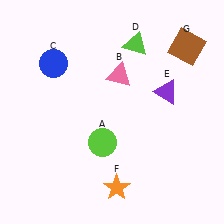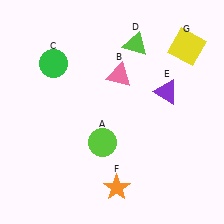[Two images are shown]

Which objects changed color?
C changed from blue to green. G changed from brown to yellow.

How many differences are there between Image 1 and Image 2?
There are 2 differences between the two images.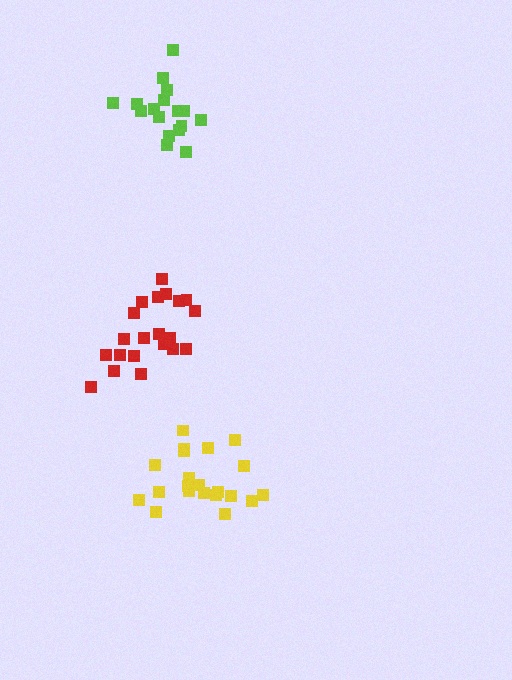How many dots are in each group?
Group 1: 21 dots, Group 2: 17 dots, Group 3: 21 dots (59 total).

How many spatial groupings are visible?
There are 3 spatial groupings.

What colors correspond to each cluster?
The clusters are colored: yellow, lime, red.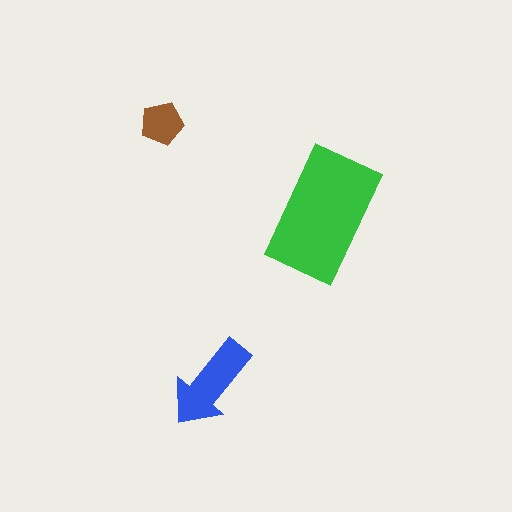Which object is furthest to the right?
The green rectangle is rightmost.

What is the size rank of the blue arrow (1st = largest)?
2nd.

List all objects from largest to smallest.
The green rectangle, the blue arrow, the brown pentagon.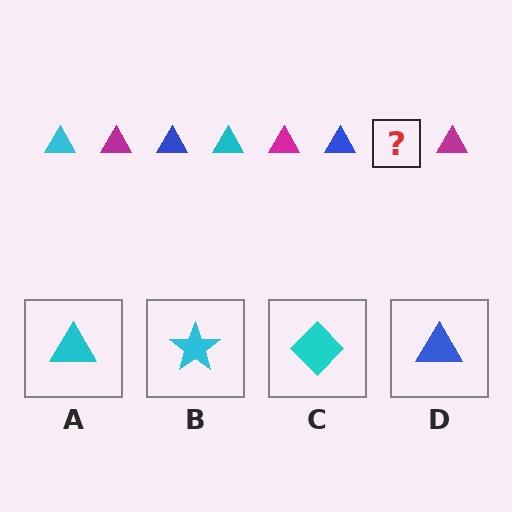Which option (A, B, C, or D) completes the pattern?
A.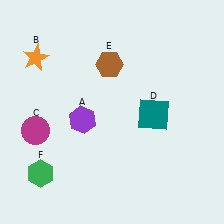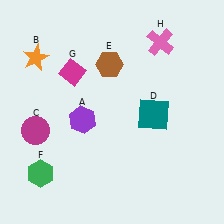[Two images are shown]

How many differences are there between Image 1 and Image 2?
There are 2 differences between the two images.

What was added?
A magenta diamond (G), a pink cross (H) were added in Image 2.